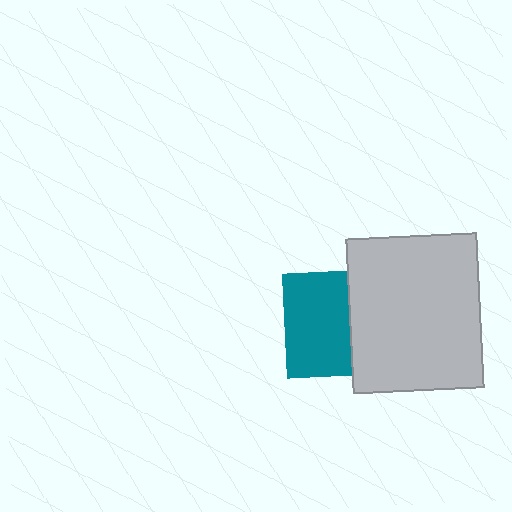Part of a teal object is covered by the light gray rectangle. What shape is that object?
It is a square.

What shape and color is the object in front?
The object in front is a light gray rectangle.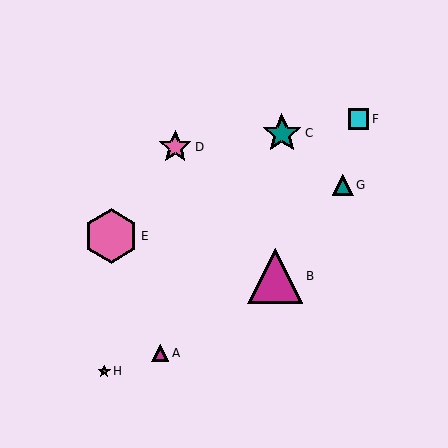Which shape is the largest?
The magenta triangle (labeled B) is the largest.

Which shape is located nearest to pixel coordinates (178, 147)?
The pink star (labeled D) at (175, 147) is nearest to that location.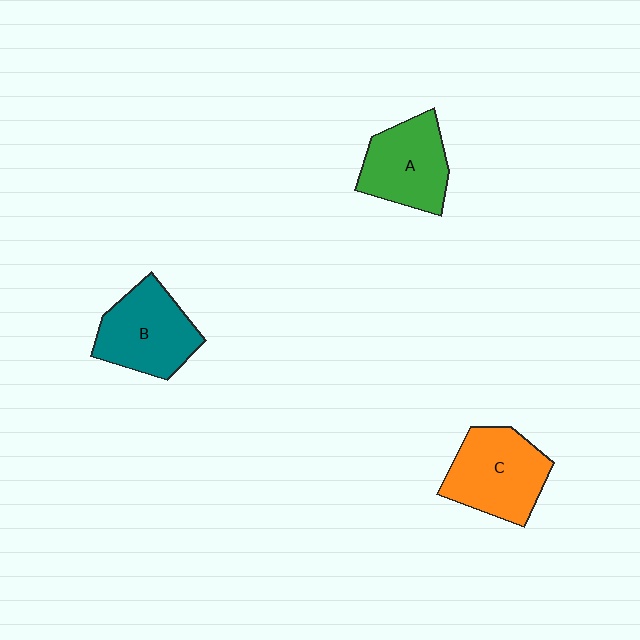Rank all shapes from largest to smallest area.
From largest to smallest: C (orange), B (teal), A (green).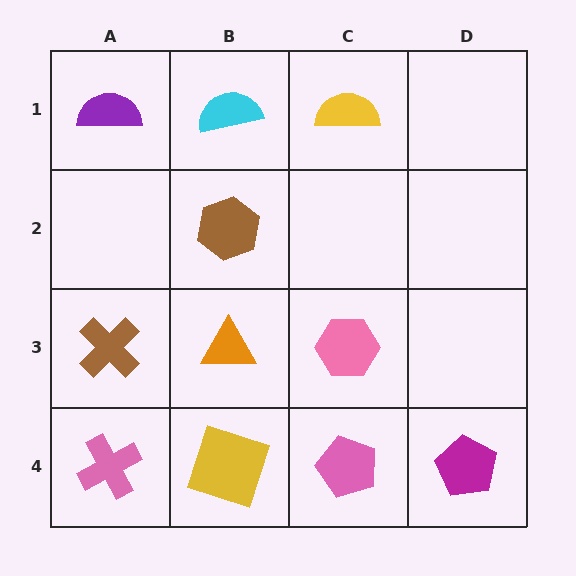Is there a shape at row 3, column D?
No, that cell is empty.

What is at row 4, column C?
A pink pentagon.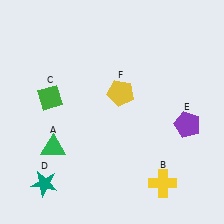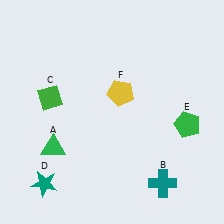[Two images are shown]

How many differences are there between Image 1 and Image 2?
There are 2 differences between the two images.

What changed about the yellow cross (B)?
In Image 1, B is yellow. In Image 2, it changed to teal.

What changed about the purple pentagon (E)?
In Image 1, E is purple. In Image 2, it changed to green.